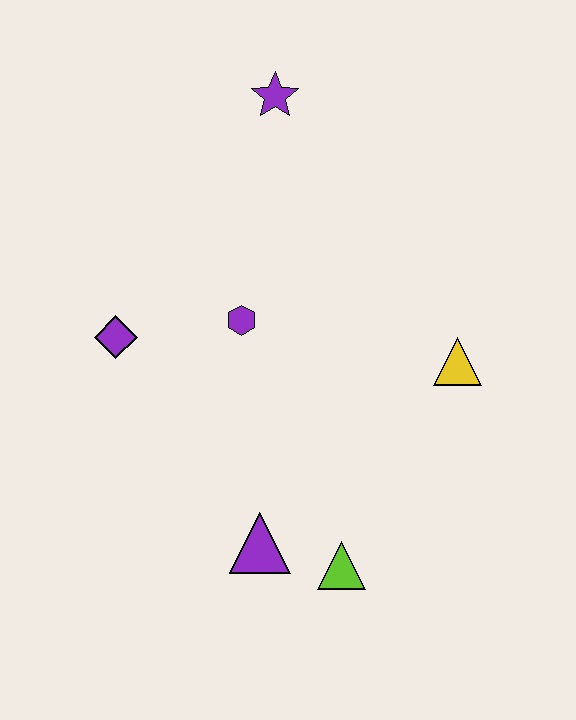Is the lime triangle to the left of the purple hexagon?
No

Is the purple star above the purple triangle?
Yes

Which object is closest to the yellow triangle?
The purple hexagon is closest to the yellow triangle.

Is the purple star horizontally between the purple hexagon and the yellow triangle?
Yes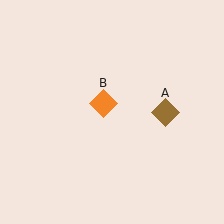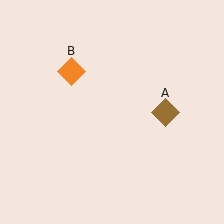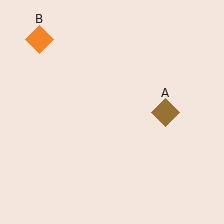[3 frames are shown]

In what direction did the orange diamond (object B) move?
The orange diamond (object B) moved up and to the left.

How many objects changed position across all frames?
1 object changed position: orange diamond (object B).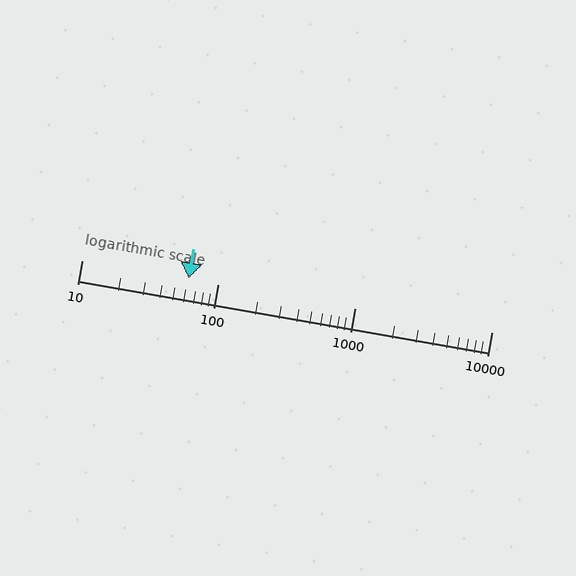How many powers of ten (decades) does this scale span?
The scale spans 3 decades, from 10 to 10000.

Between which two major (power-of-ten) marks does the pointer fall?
The pointer is between 10 and 100.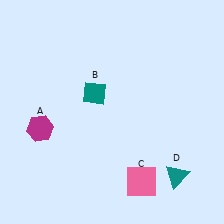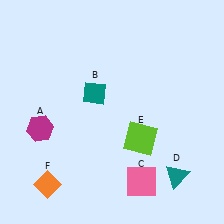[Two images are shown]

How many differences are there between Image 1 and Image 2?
There are 2 differences between the two images.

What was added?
A lime square (E), an orange diamond (F) were added in Image 2.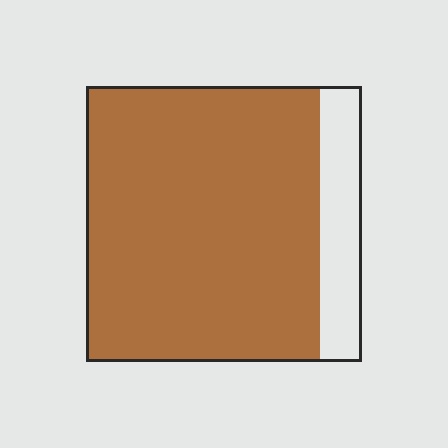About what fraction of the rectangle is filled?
About five sixths (5/6).